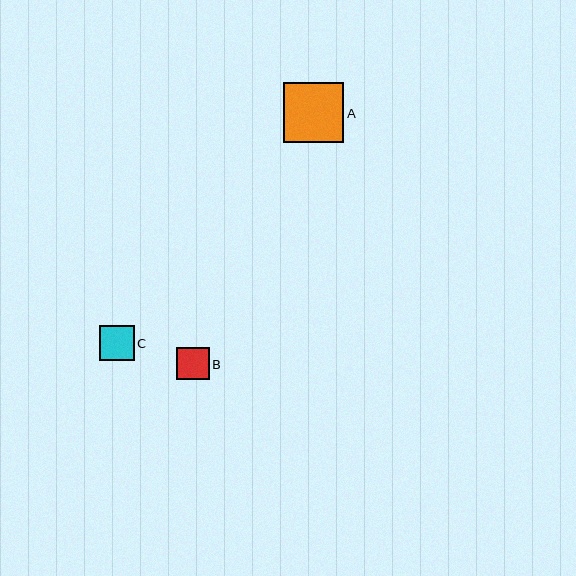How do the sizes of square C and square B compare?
Square C and square B are approximately the same size.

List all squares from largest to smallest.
From largest to smallest: A, C, B.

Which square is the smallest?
Square B is the smallest with a size of approximately 33 pixels.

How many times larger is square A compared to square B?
Square A is approximately 1.8 times the size of square B.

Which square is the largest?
Square A is the largest with a size of approximately 60 pixels.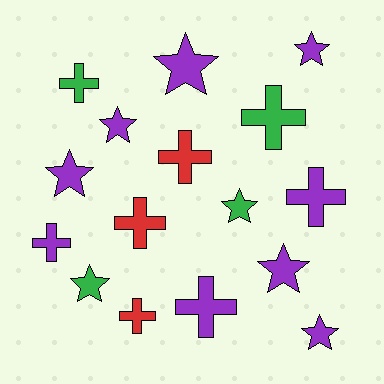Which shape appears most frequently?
Cross, with 8 objects.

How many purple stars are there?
There are 6 purple stars.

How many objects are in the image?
There are 16 objects.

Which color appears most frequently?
Purple, with 9 objects.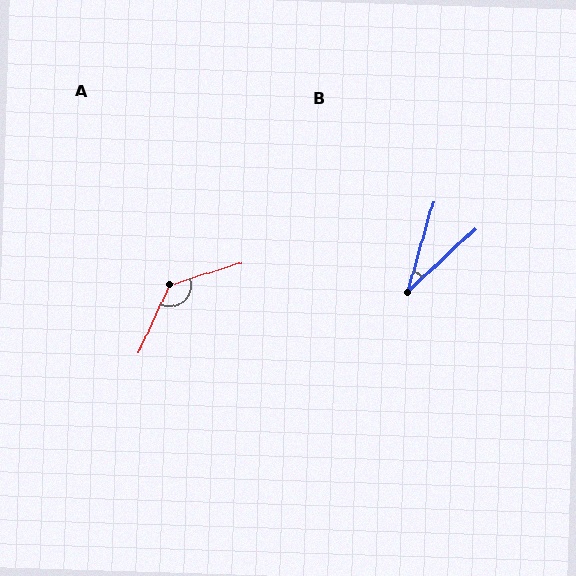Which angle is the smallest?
B, at approximately 31 degrees.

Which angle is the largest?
A, at approximately 132 degrees.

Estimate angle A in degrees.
Approximately 132 degrees.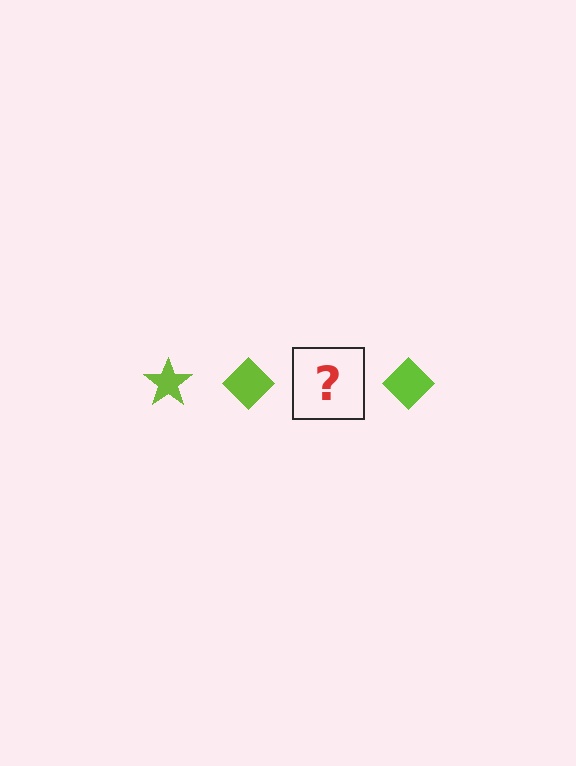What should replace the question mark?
The question mark should be replaced with a lime star.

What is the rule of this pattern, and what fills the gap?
The rule is that the pattern cycles through star, diamond shapes in lime. The gap should be filled with a lime star.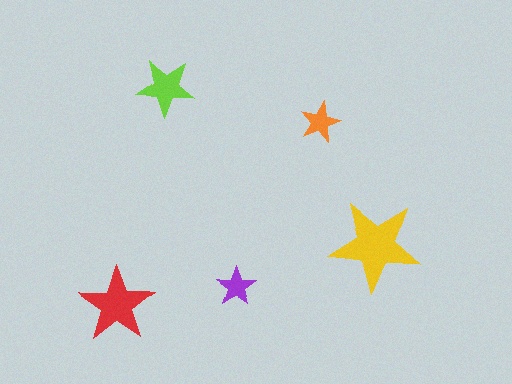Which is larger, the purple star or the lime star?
The lime one.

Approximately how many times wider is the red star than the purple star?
About 2 times wider.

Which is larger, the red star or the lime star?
The red one.